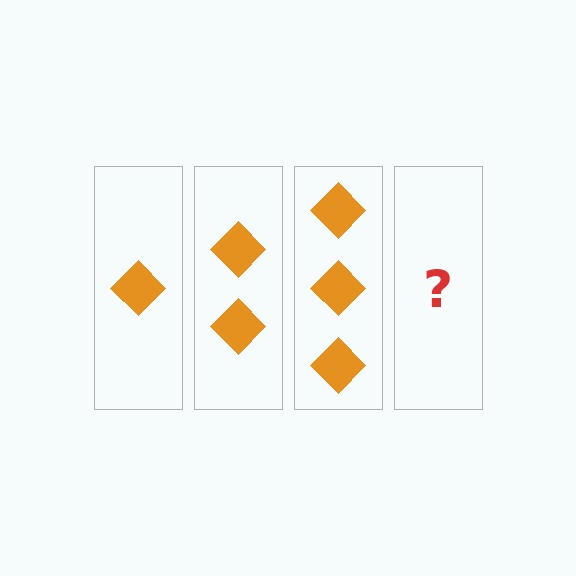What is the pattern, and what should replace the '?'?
The pattern is that each step adds one more diamond. The '?' should be 4 diamonds.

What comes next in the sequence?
The next element should be 4 diamonds.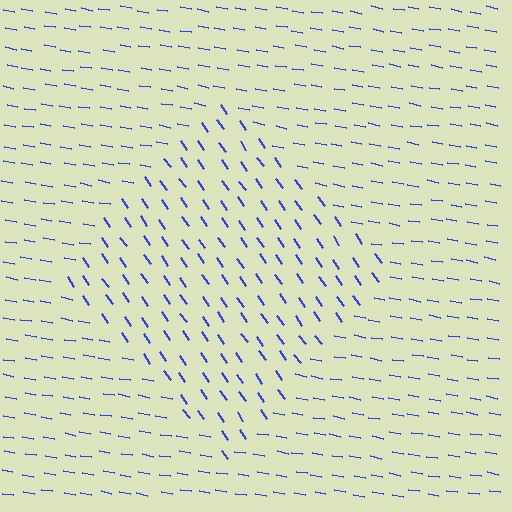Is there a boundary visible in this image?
Yes, there is a texture boundary formed by a change in line orientation.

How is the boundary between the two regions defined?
The boundary is defined purely by a change in line orientation (approximately 45 degrees difference). All lines are the same color and thickness.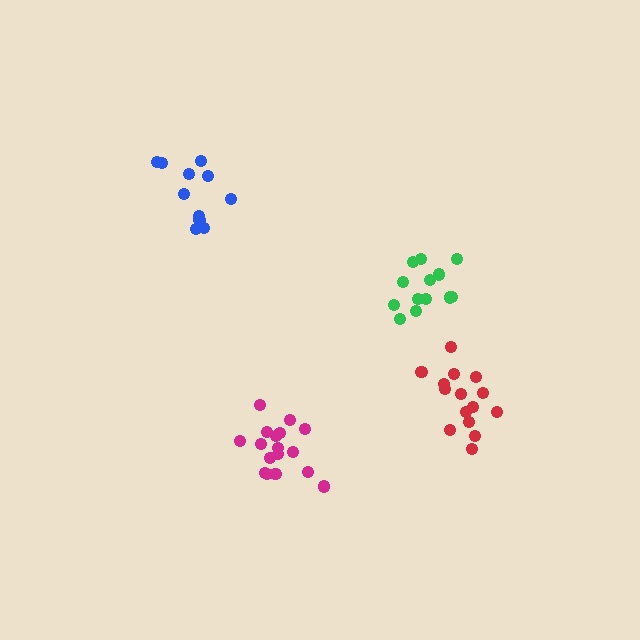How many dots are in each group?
Group 1: 17 dots, Group 2: 11 dots, Group 3: 14 dots, Group 4: 15 dots (57 total).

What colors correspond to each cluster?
The clusters are colored: magenta, blue, green, red.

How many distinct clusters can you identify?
There are 4 distinct clusters.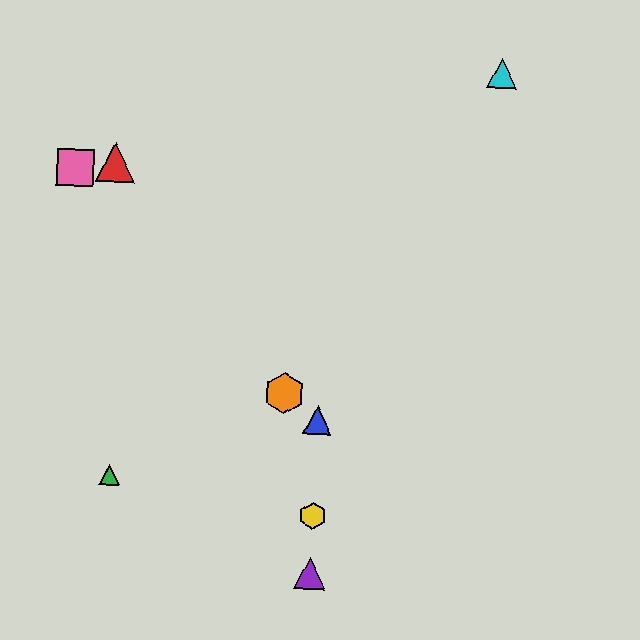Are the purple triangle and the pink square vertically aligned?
No, the purple triangle is at x≈310 and the pink square is at x≈76.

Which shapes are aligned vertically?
The blue triangle, the yellow hexagon, the purple triangle are aligned vertically.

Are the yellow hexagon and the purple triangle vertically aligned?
Yes, both are at x≈313.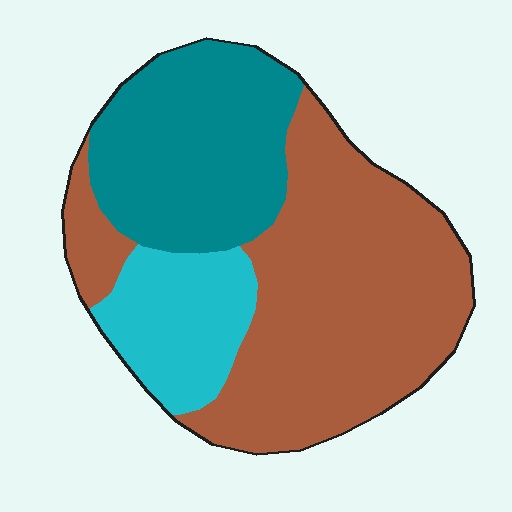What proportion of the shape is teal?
Teal covers 30% of the shape.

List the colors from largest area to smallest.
From largest to smallest: brown, teal, cyan.